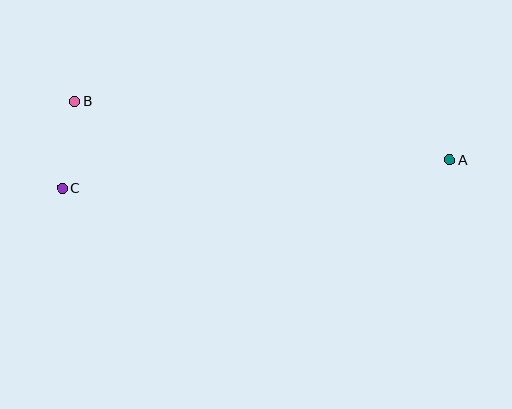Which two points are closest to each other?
Points B and C are closest to each other.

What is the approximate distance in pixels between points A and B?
The distance between A and B is approximately 379 pixels.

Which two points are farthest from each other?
Points A and C are farthest from each other.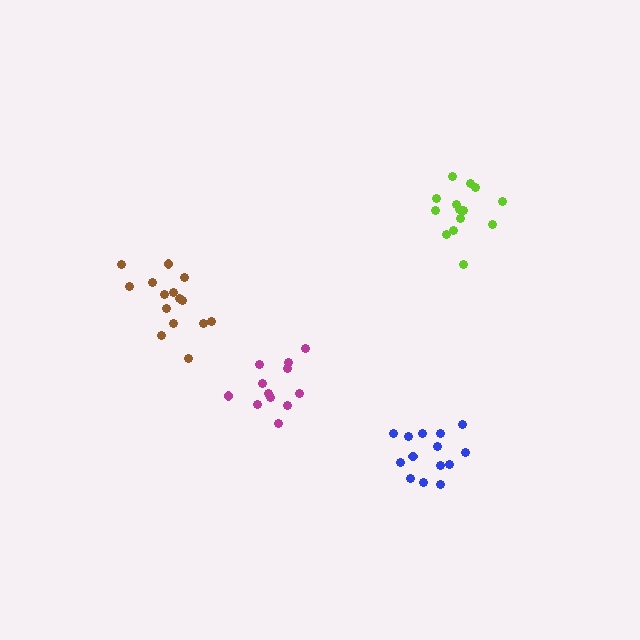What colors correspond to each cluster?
The clusters are colored: magenta, brown, blue, lime.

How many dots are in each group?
Group 1: 12 dots, Group 2: 15 dots, Group 3: 14 dots, Group 4: 14 dots (55 total).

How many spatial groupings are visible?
There are 4 spatial groupings.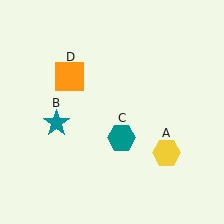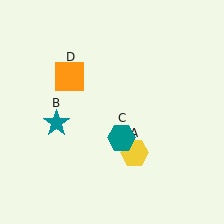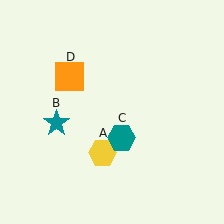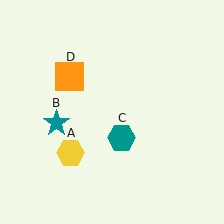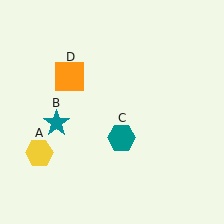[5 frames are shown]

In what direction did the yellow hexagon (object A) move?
The yellow hexagon (object A) moved left.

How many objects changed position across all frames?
1 object changed position: yellow hexagon (object A).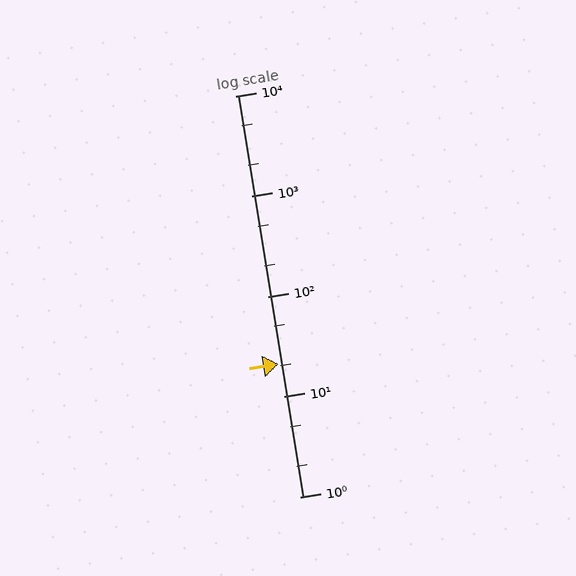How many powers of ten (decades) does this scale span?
The scale spans 4 decades, from 1 to 10000.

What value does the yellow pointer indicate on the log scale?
The pointer indicates approximately 21.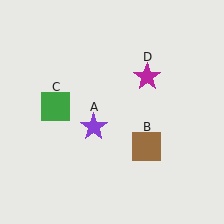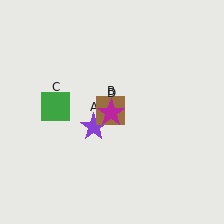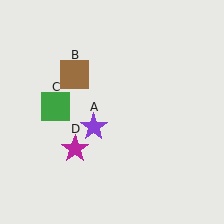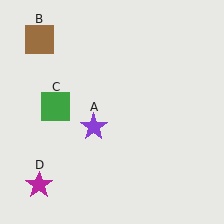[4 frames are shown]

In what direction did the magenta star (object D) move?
The magenta star (object D) moved down and to the left.